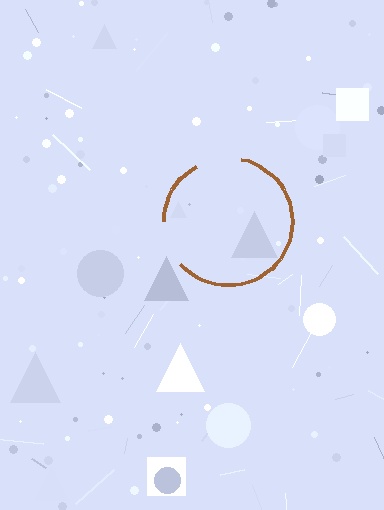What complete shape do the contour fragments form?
The contour fragments form a circle.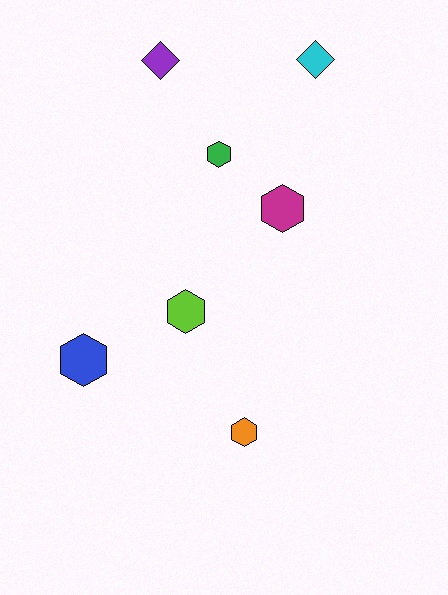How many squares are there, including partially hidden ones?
There are no squares.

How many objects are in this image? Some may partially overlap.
There are 7 objects.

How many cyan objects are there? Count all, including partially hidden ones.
There is 1 cyan object.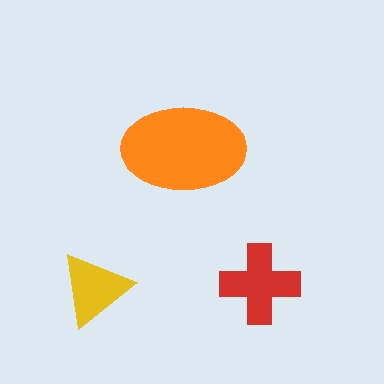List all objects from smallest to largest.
The yellow triangle, the red cross, the orange ellipse.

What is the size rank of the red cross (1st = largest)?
2nd.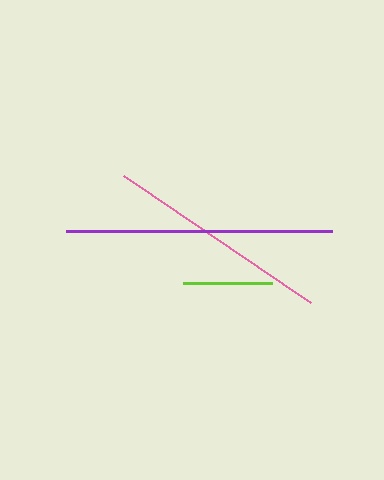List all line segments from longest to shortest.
From longest to shortest: purple, pink, lime.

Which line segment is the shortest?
The lime line is the shortest at approximately 90 pixels.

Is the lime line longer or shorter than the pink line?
The pink line is longer than the lime line.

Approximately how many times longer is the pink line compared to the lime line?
The pink line is approximately 2.5 times the length of the lime line.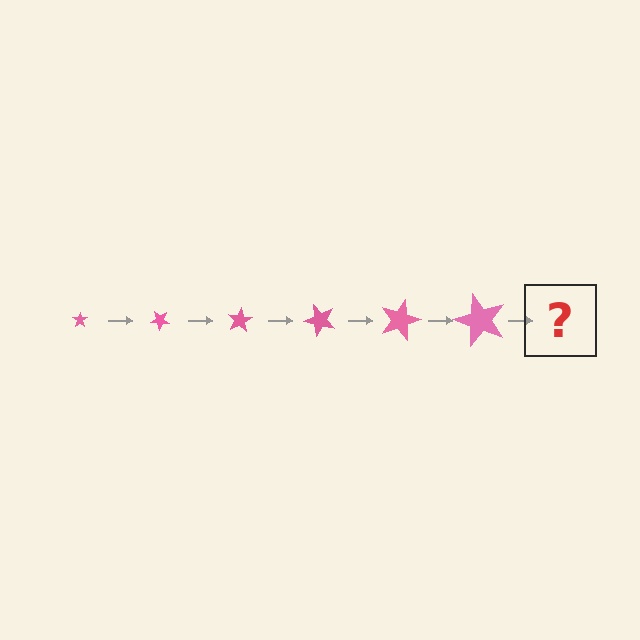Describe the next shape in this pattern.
It should be a star, larger than the previous one and rotated 240 degrees from the start.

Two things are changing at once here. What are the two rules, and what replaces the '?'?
The two rules are that the star grows larger each step and it rotates 40 degrees each step. The '?' should be a star, larger than the previous one and rotated 240 degrees from the start.